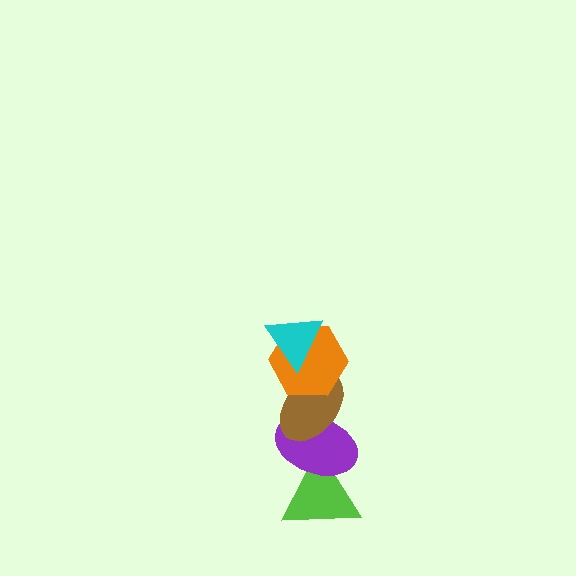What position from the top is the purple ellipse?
The purple ellipse is 4th from the top.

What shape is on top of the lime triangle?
The purple ellipse is on top of the lime triangle.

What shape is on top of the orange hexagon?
The cyan triangle is on top of the orange hexagon.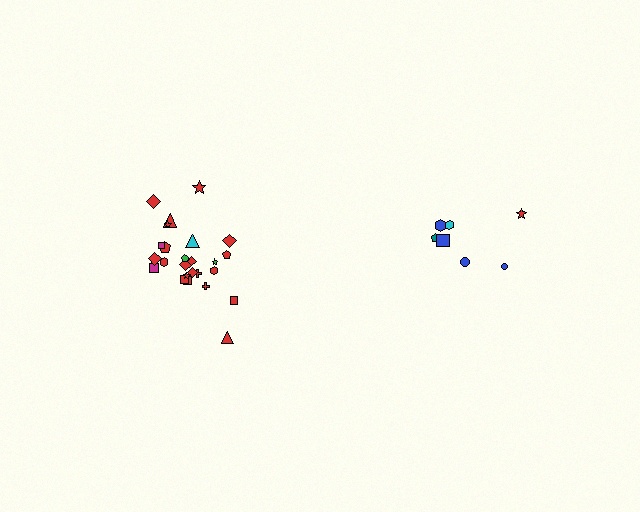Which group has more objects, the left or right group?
The left group.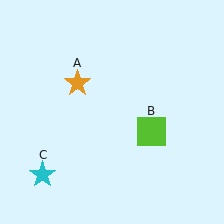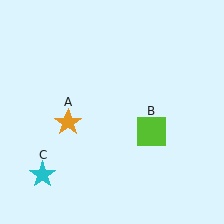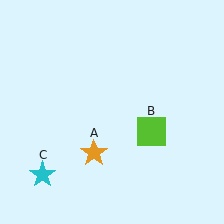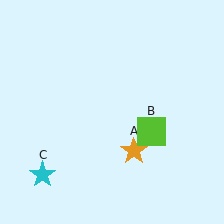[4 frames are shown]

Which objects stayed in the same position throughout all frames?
Lime square (object B) and cyan star (object C) remained stationary.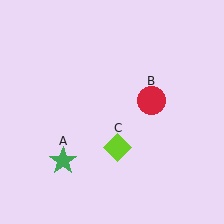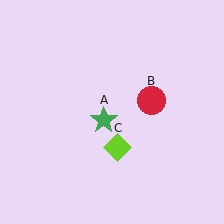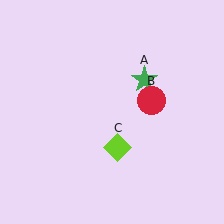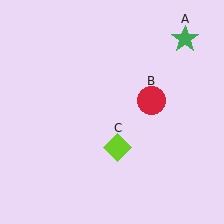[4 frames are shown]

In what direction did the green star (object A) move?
The green star (object A) moved up and to the right.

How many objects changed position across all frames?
1 object changed position: green star (object A).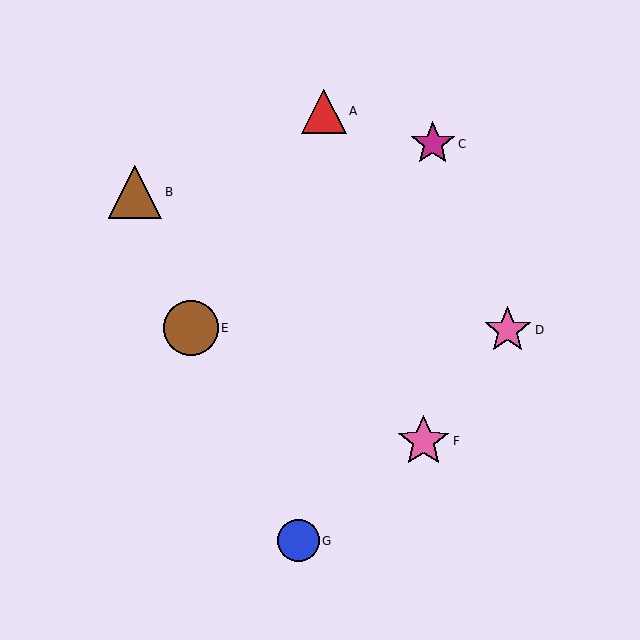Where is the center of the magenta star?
The center of the magenta star is at (433, 144).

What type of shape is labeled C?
Shape C is a magenta star.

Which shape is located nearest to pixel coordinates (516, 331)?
The pink star (labeled D) at (508, 330) is nearest to that location.